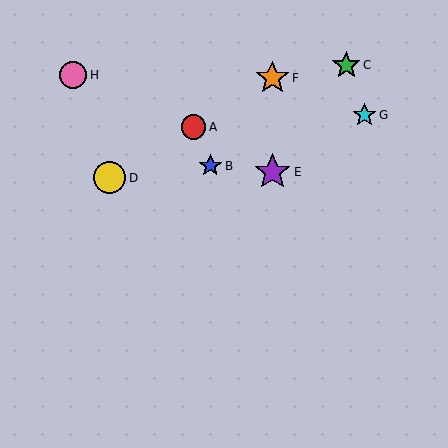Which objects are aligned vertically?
Objects E, F are aligned vertically.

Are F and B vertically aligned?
No, F is at x≈272 and B is at x≈210.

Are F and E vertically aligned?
Yes, both are at x≈272.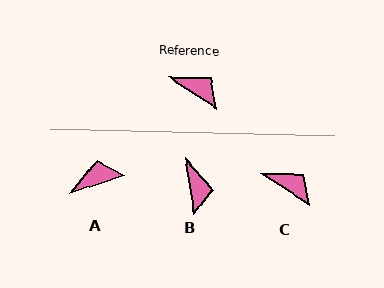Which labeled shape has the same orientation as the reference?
C.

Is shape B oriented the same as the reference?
No, it is off by about 48 degrees.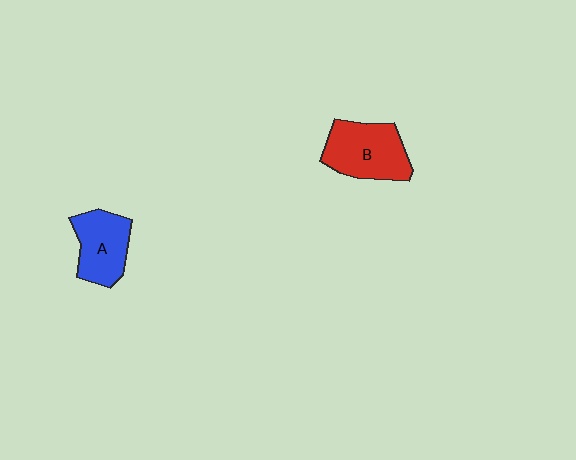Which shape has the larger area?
Shape B (red).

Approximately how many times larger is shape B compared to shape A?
Approximately 1.2 times.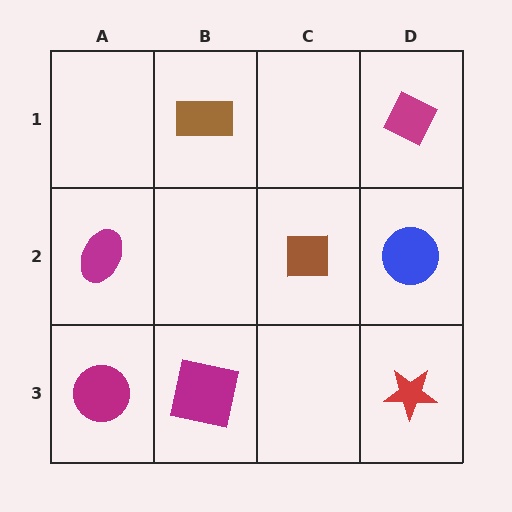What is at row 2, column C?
A brown square.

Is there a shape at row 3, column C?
No, that cell is empty.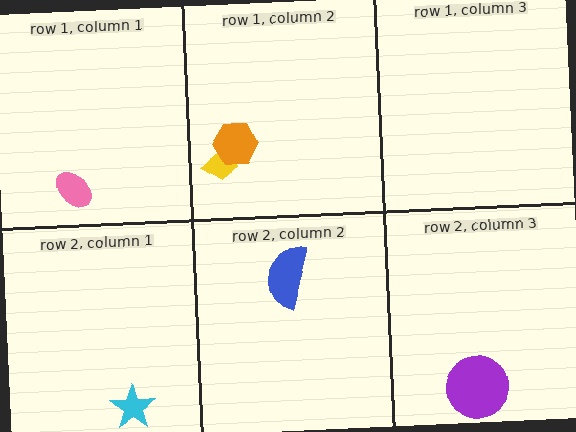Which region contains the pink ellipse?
The row 1, column 1 region.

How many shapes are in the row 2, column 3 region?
1.